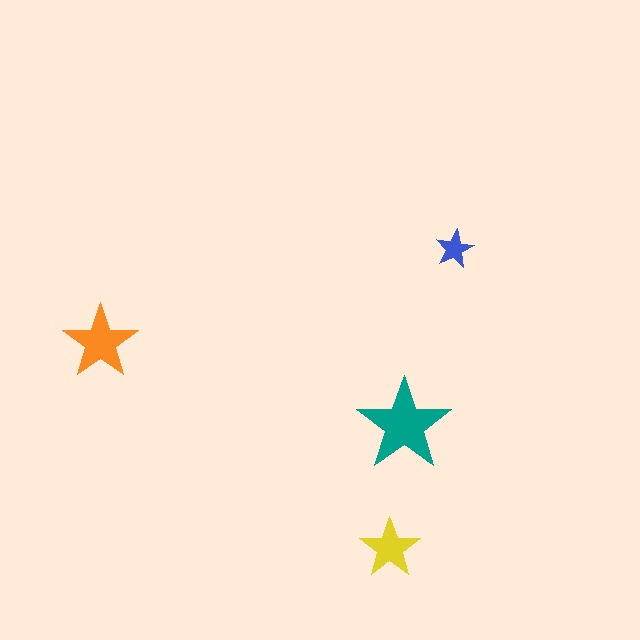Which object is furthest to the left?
The orange star is leftmost.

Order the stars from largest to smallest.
the teal one, the orange one, the yellow one, the blue one.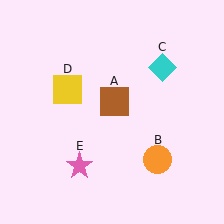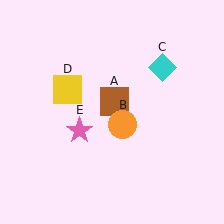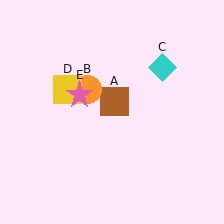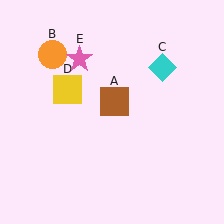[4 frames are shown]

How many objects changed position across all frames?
2 objects changed position: orange circle (object B), pink star (object E).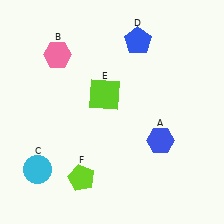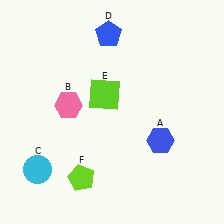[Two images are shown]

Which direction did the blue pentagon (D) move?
The blue pentagon (D) moved left.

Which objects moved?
The objects that moved are: the pink hexagon (B), the blue pentagon (D).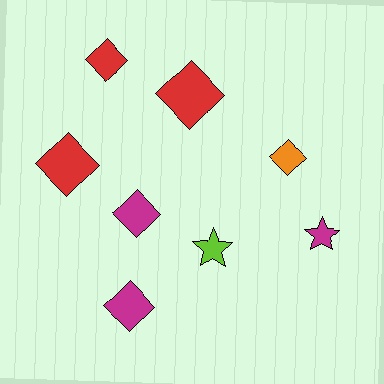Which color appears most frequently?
Red, with 3 objects.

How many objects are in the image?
There are 8 objects.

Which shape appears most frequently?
Diamond, with 6 objects.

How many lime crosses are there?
There are no lime crosses.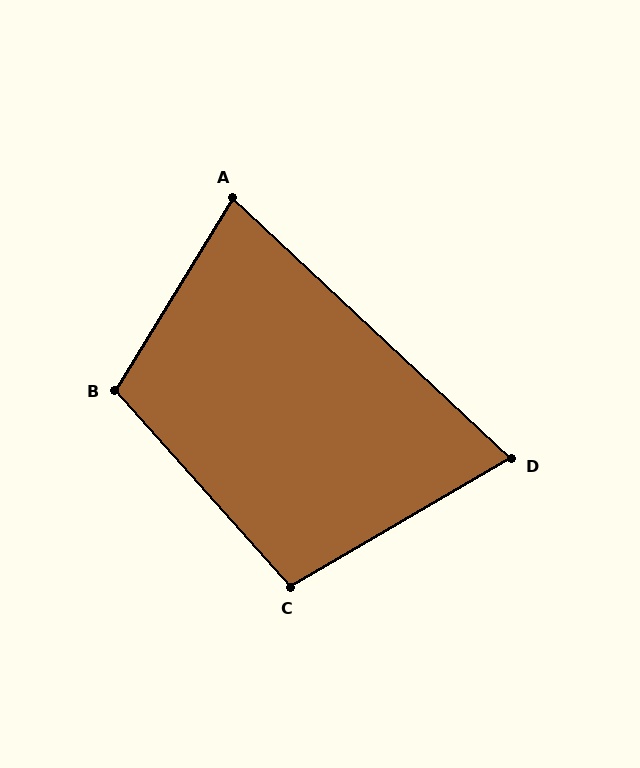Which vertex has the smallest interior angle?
D, at approximately 73 degrees.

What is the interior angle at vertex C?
Approximately 102 degrees (obtuse).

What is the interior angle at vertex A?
Approximately 78 degrees (acute).